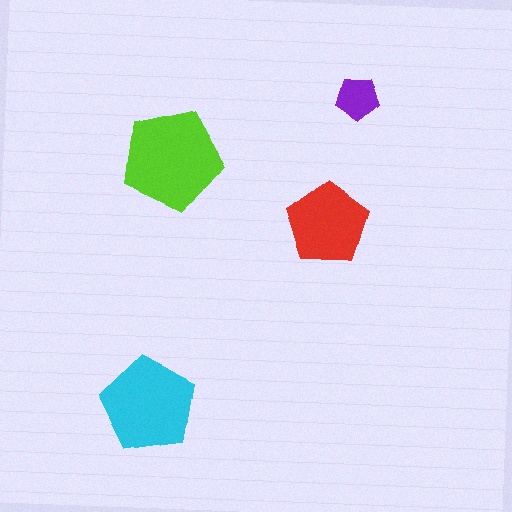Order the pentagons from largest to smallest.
the lime one, the cyan one, the red one, the purple one.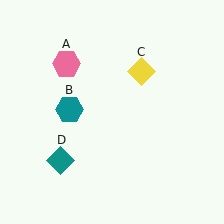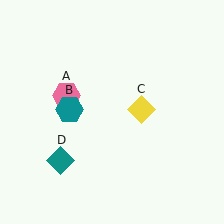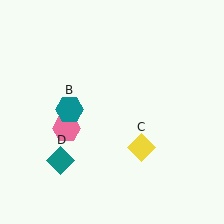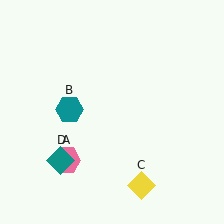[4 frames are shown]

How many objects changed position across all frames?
2 objects changed position: pink hexagon (object A), yellow diamond (object C).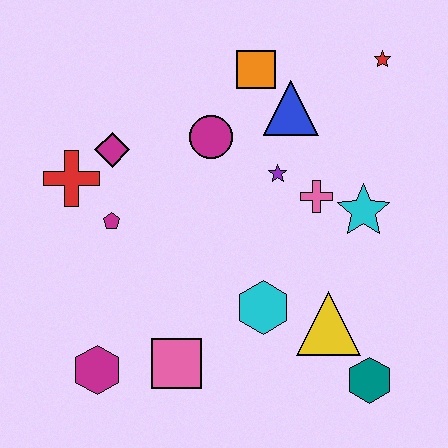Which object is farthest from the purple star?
The magenta hexagon is farthest from the purple star.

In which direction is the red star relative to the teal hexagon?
The red star is above the teal hexagon.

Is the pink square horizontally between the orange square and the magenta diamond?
Yes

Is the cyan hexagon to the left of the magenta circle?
No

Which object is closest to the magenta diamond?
The red cross is closest to the magenta diamond.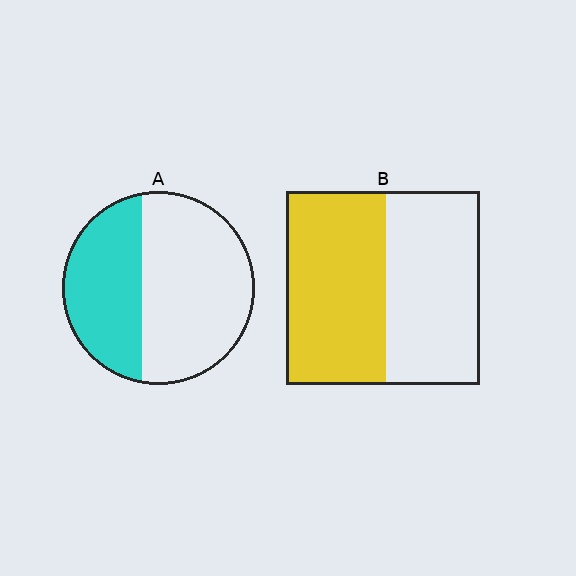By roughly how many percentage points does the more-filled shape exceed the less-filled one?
By roughly 10 percentage points (B over A).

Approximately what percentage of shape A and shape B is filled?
A is approximately 40% and B is approximately 50%.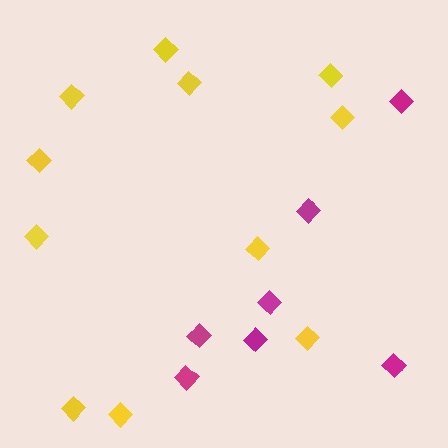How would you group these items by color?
There are 2 groups: one group of yellow diamonds (11) and one group of magenta diamonds (7).